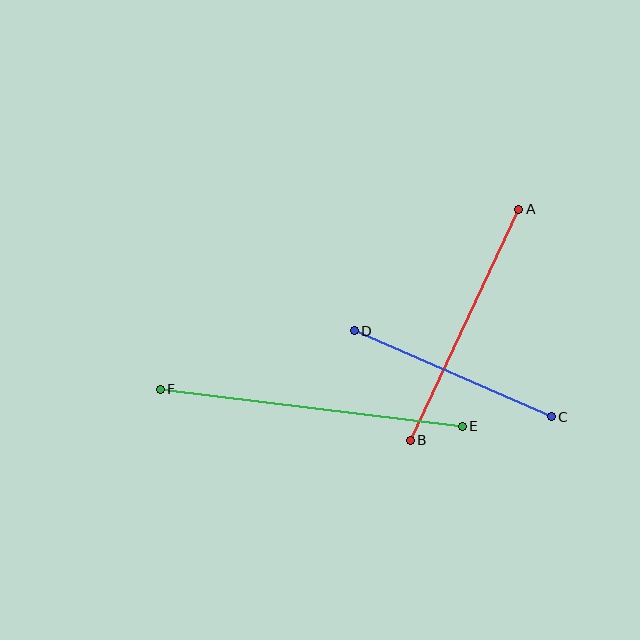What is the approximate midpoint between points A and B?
The midpoint is at approximately (465, 325) pixels.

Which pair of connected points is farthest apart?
Points E and F are farthest apart.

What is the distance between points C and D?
The distance is approximately 215 pixels.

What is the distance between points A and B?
The distance is approximately 255 pixels.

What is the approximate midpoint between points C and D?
The midpoint is at approximately (453, 374) pixels.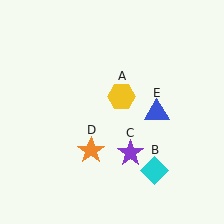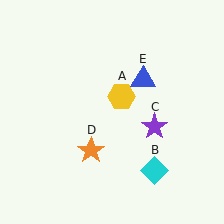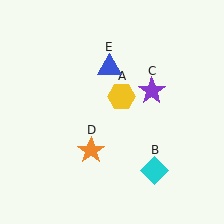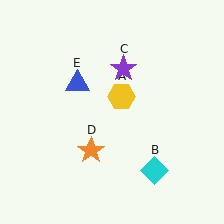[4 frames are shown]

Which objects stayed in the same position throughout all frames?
Yellow hexagon (object A) and cyan diamond (object B) and orange star (object D) remained stationary.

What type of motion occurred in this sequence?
The purple star (object C), blue triangle (object E) rotated counterclockwise around the center of the scene.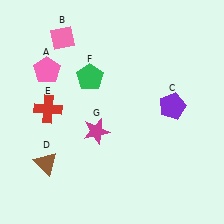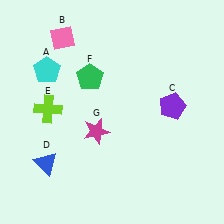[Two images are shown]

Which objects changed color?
A changed from pink to cyan. D changed from brown to blue. E changed from red to lime.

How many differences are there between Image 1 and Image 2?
There are 3 differences between the two images.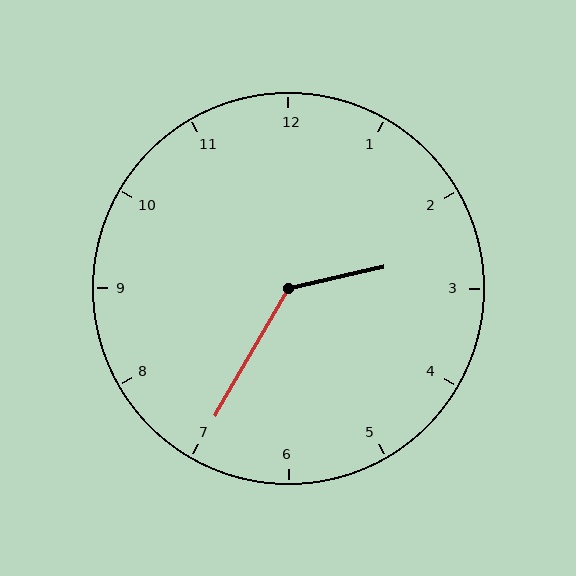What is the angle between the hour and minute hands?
Approximately 132 degrees.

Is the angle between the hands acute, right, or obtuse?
It is obtuse.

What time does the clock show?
2:35.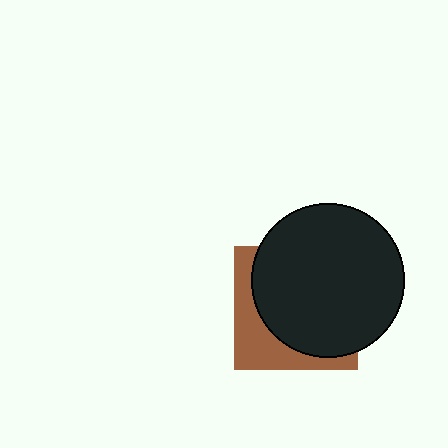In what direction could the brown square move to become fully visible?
The brown square could move toward the lower-left. That would shift it out from behind the black circle entirely.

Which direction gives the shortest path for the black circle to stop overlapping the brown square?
Moving toward the upper-right gives the shortest separation.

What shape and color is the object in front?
The object in front is a black circle.